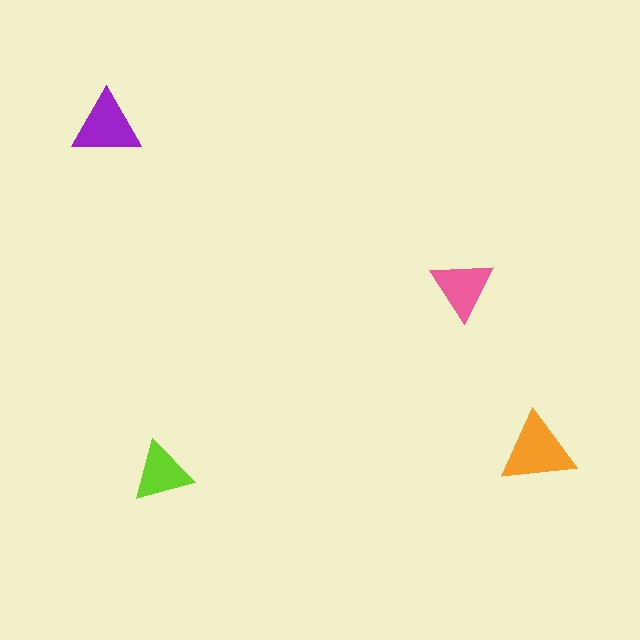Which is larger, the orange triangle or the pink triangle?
The orange one.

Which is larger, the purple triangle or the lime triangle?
The purple one.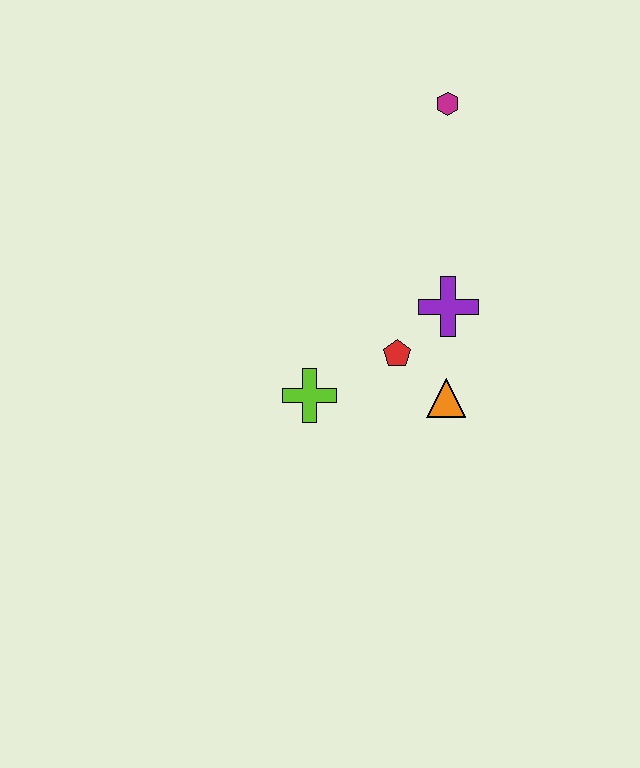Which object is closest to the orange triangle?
The red pentagon is closest to the orange triangle.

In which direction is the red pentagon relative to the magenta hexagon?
The red pentagon is below the magenta hexagon.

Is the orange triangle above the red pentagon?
No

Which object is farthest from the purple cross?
The magenta hexagon is farthest from the purple cross.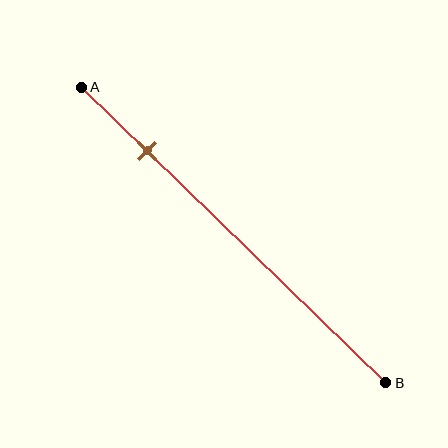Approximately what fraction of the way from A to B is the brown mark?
The brown mark is approximately 20% of the way from A to B.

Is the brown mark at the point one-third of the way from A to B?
No, the mark is at about 20% from A, not at the 33% one-third point.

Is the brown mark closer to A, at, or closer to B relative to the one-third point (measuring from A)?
The brown mark is closer to point A than the one-third point of segment AB.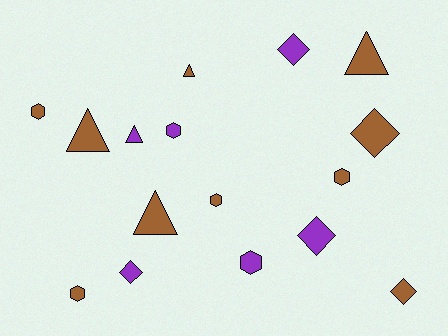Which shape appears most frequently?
Hexagon, with 6 objects.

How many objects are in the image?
There are 16 objects.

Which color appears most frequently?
Brown, with 10 objects.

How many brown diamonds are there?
There are 2 brown diamonds.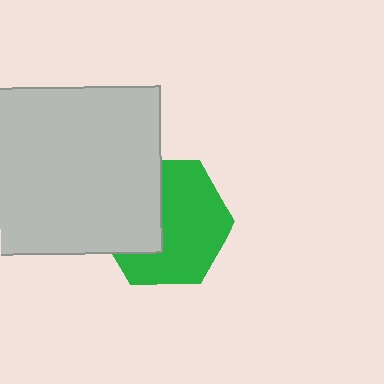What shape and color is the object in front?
The object in front is a light gray square.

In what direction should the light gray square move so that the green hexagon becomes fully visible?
The light gray square should move left. That is the shortest direction to clear the overlap and leave the green hexagon fully visible.